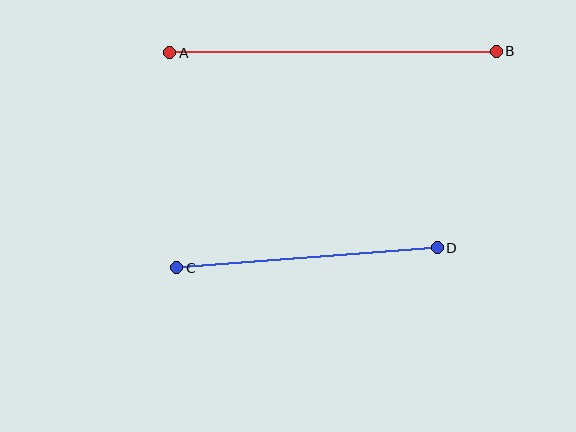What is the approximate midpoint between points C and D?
The midpoint is at approximately (307, 258) pixels.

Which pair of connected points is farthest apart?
Points A and B are farthest apart.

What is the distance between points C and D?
The distance is approximately 261 pixels.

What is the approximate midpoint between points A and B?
The midpoint is at approximately (333, 52) pixels.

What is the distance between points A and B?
The distance is approximately 327 pixels.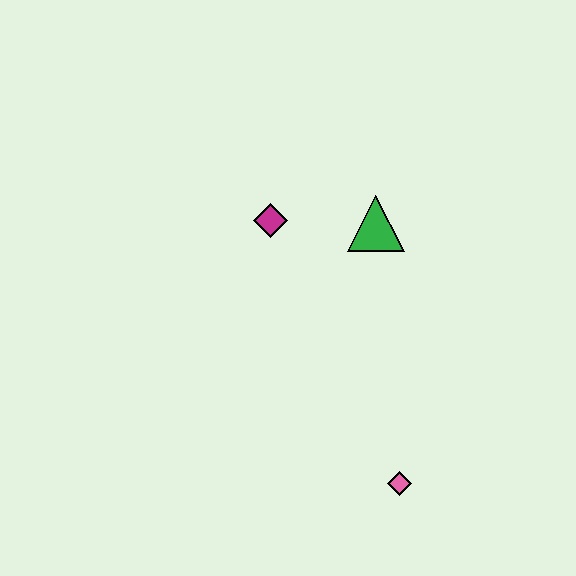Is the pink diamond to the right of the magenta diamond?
Yes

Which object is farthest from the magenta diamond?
The pink diamond is farthest from the magenta diamond.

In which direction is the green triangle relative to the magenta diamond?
The green triangle is to the right of the magenta diamond.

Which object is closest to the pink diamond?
The green triangle is closest to the pink diamond.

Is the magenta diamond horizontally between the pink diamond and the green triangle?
No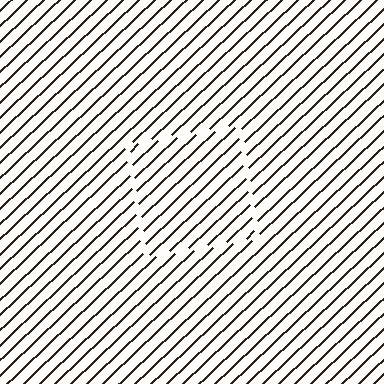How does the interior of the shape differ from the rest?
The interior of the shape contains the same grating, shifted by half a period — the contour is defined by the phase discontinuity where line-ends from the inner and outer gratings abut.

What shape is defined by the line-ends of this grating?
An illusory square. The interior of the shape contains the same grating, shifted by half a period — the contour is defined by the phase discontinuity where line-ends from the inner and outer gratings abut.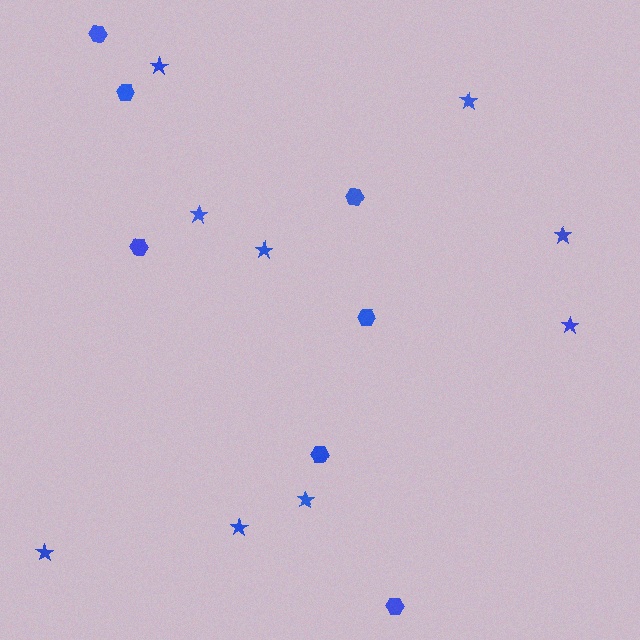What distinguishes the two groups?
There are 2 groups: one group of hexagons (7) and one group of stars (9).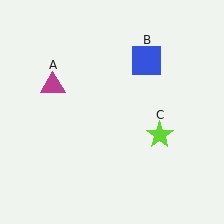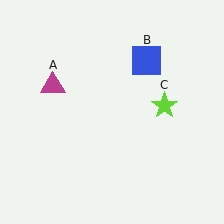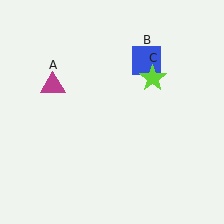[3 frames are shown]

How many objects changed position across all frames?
1 object changed position: lime star (object C).